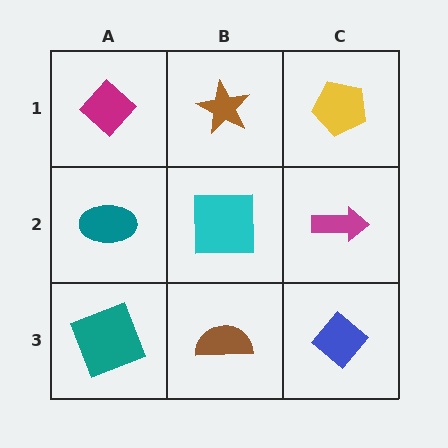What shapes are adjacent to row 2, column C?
A yellow pentagon (row 1, column C), a blue diamond (row 3, column C), a cyan square (row 2, column B).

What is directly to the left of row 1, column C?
A brown star.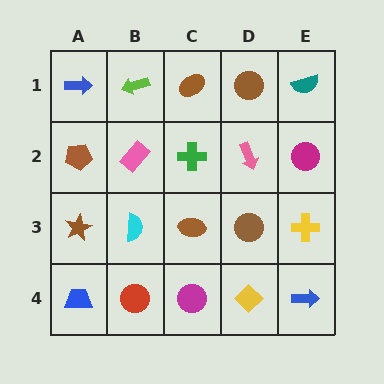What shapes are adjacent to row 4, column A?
A brown star (row 3, column A), a red circle (row 4, column B).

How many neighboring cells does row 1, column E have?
2.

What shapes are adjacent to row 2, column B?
A lime arrow (row 1, column B), a cyan semicircle (row 3, column B), a brown pentagon (row 2, column A), a green cross (row 2, column C).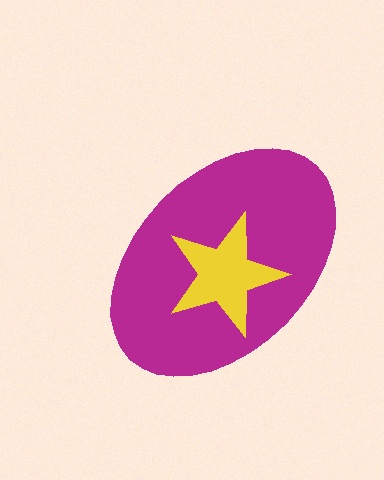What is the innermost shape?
The yellow star.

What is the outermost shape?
The magenta ellipse.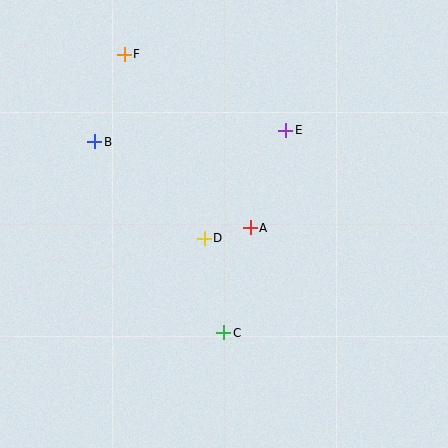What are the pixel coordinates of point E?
Point E is at (286, 130).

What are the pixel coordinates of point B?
Point B is at (95, 142).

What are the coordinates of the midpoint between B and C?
The midpoint between B and C is at (159, 237).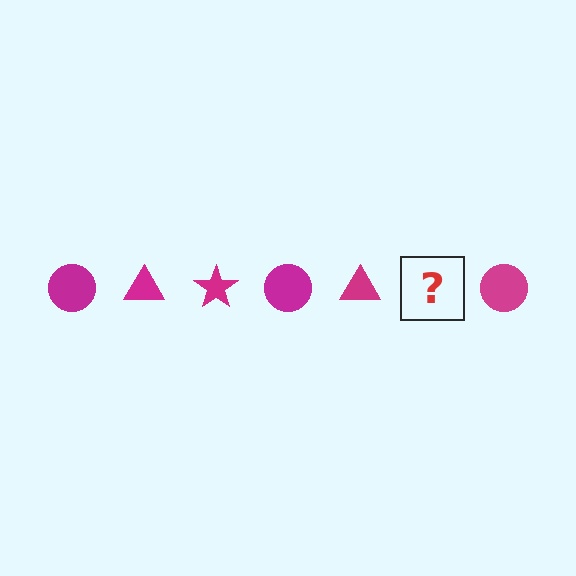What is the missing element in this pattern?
The missing element is a magenta star.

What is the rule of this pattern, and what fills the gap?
The rule is that the pattern cycles through circle, triangle, star shapes in magenta. The gap should be filled with a magenta star.